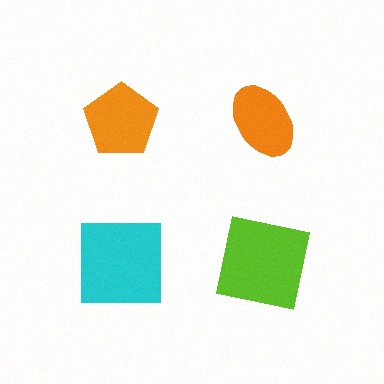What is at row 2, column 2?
A lime square.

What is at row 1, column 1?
An orange pentagon.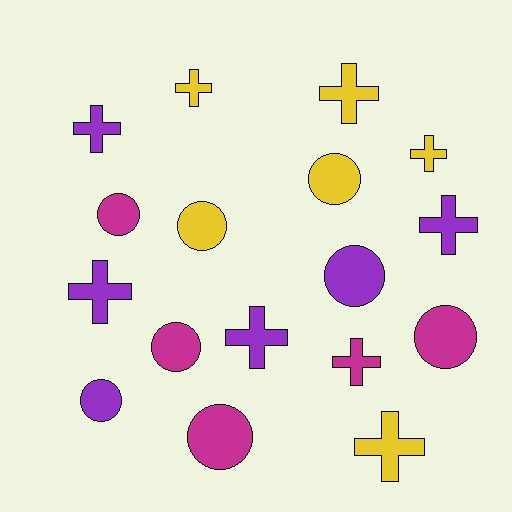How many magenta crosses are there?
There is 1 magenta cross.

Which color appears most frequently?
Purple, with 6 objects.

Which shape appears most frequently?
Cross, with 9 objects.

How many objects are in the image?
There are 17 objects.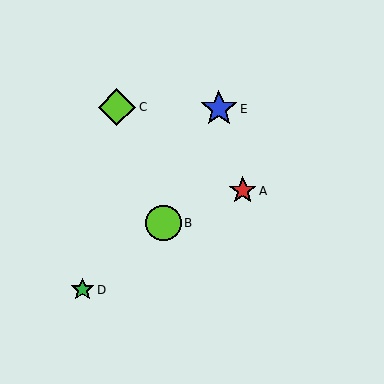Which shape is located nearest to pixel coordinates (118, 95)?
The lime diamond (labeled C) at (117, 107) is nearest to that location.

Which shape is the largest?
The lime diamond (labeled C) is the largest.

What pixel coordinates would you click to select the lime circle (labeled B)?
Click at (163, 223) to select the lime circle B.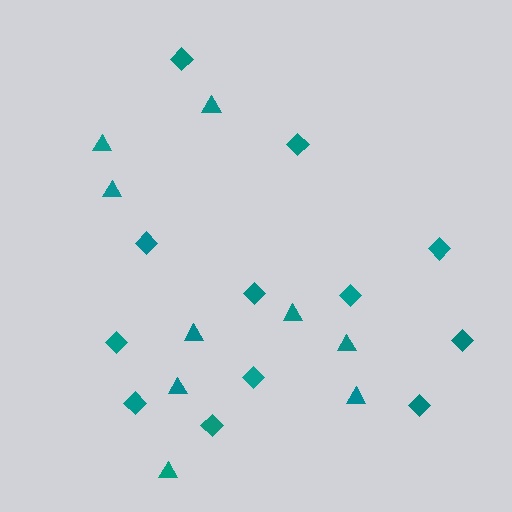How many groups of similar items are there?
There are 2 groups: one group of diamonds (12) and one group of triangles (9).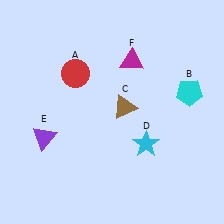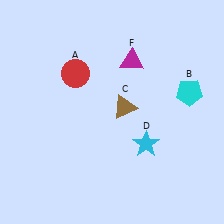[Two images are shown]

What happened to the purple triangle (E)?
The purple triangle (E) was removed in Image 2. It was in the bottom-left area of Image 1.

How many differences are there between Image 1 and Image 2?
There is 1 difference between the two images.